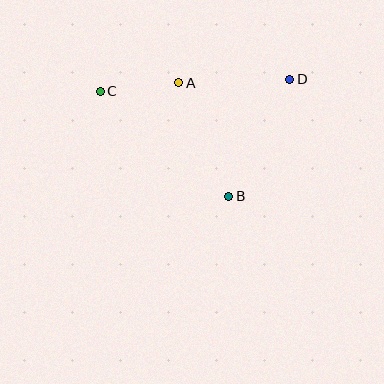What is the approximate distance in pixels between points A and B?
The distance between A and B is approximately 124 pixels.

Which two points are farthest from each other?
Points C and D are farthest from each other.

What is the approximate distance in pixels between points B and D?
The distance between B and D is approximately 132 pixels.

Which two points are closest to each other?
Points A and C are closest to each other.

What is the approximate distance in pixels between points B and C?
The distance between B and C is approximately 166 pixels.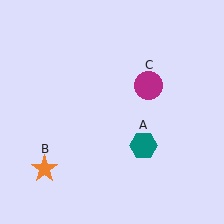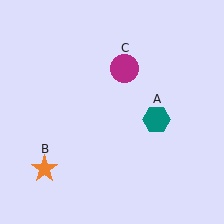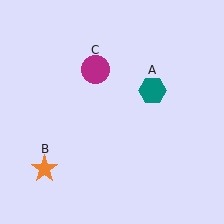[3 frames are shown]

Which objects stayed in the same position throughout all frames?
Orange star (object B) remained stationary.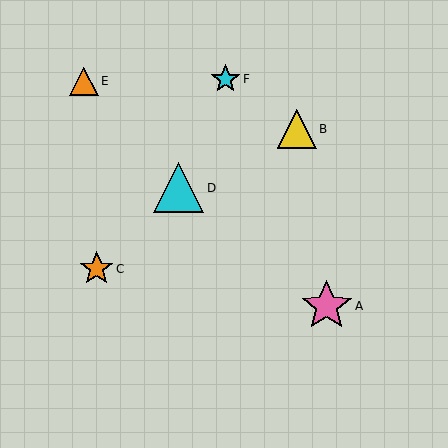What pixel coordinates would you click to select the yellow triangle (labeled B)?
Click at (297, 129) to select the yellow triangle B.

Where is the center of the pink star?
The center of the pink star is at (327, 306).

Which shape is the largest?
The pink star (labeled A) is the largest.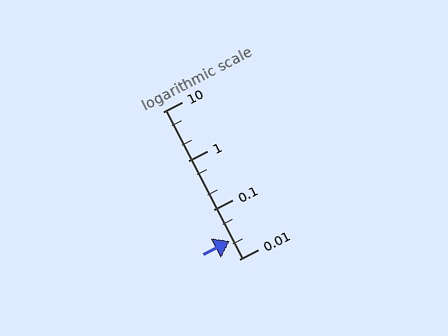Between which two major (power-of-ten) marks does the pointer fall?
The pointer is between 0.01 and 0.1.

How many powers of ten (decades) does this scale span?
The scale spans 3 decades, from 0.01 to 10.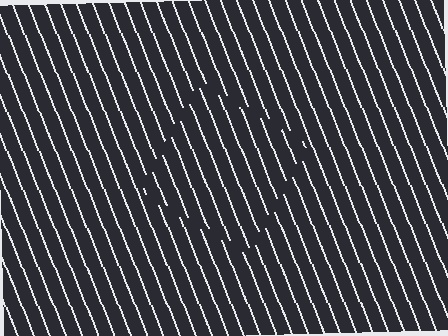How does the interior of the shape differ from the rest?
The interior of the shape contains the same grating, shifted by half a period — the contour is defined by the phase discontinuity where line-ends from the inner and outer gratings abut.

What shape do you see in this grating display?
An illusory square. The interior of the shape contains the same grating, shifted by half a period — the contour is defined by the phase discontinuity where line-ends from the inner and outer gratings abut.